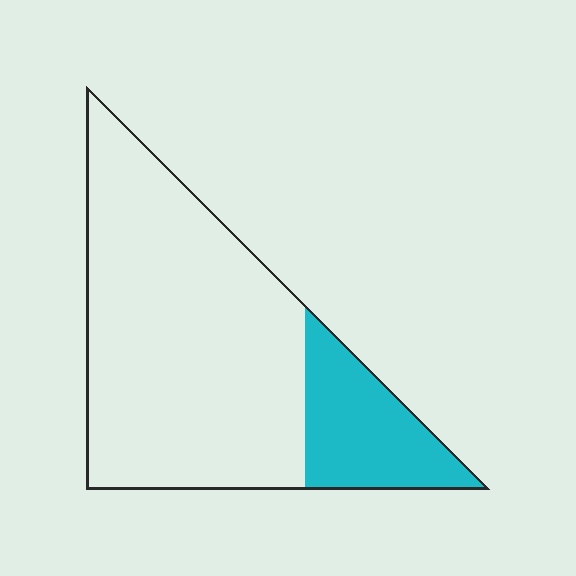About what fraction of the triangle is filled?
About one fifth (1/5).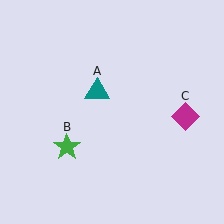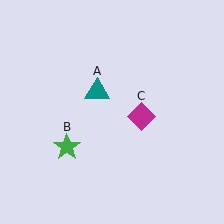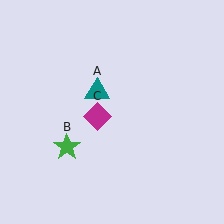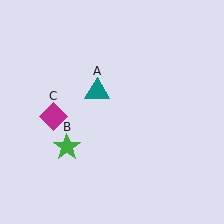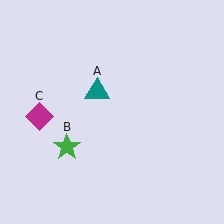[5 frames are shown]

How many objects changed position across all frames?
1 object changed position: magenta diamond (object C).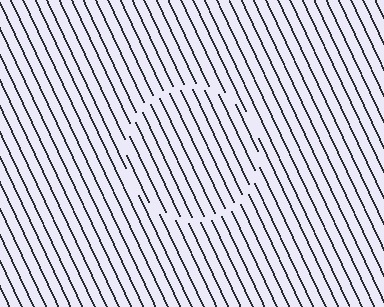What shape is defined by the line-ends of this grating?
An illusory circle. The interior of the shape contains the same grating, shifted by half a period — the contour is defined by the phase discontinuity where line-ends from the inner and outer gratings abut.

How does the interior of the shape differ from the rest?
The interior of the shape contains the same grating, shifted by half a period — the contour is defined by the phase discontinuity where line-ends from the inner and outer gratings abut.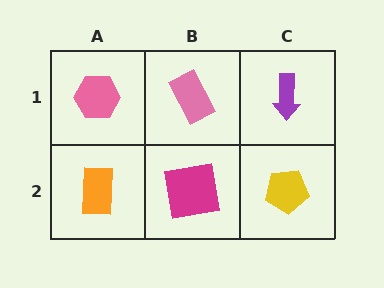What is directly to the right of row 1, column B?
A purple arrow.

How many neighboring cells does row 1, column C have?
2.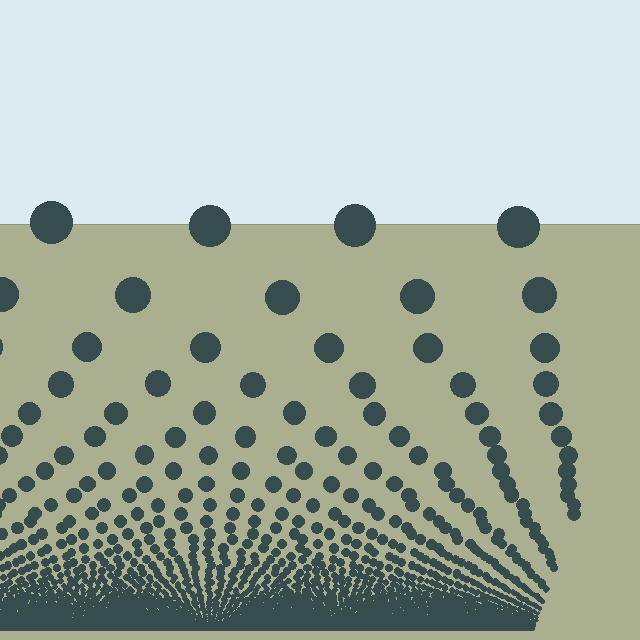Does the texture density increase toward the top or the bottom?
Density increases toward the bottom.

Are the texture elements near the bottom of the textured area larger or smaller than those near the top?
Smaller. The gradient is inverted — elements near the bottom are smaller and denser.